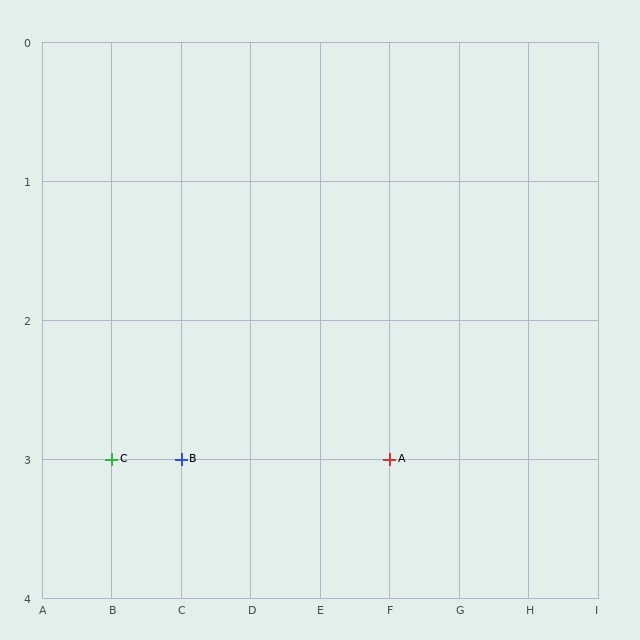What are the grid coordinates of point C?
Point C is at grid coordinates (B, 3).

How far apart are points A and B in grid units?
Points A and B are 3 columns apart.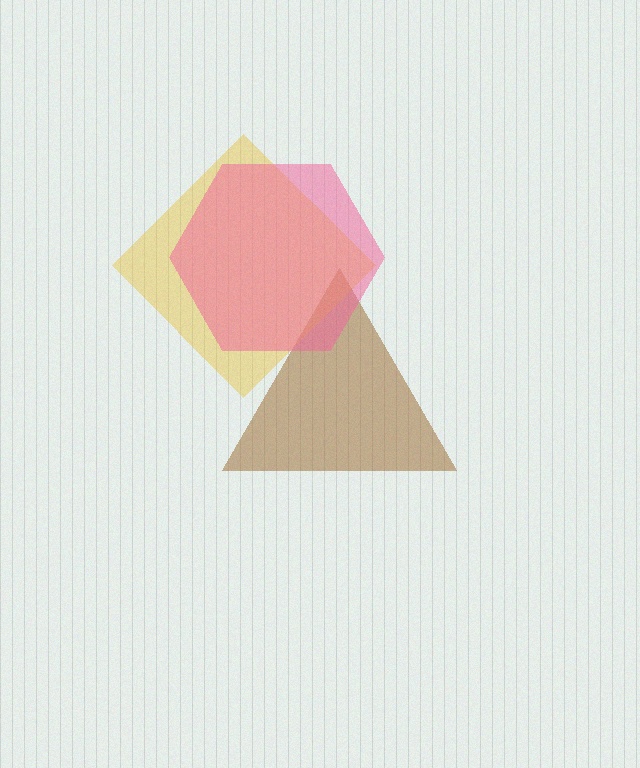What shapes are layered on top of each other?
The layered shapes are: a brown triangle, a yellow diamond, a pink hexagon.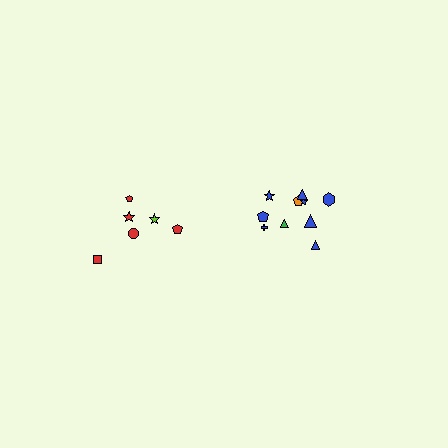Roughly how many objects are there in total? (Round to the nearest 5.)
Roughly 15 objects in total.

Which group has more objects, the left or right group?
The right group.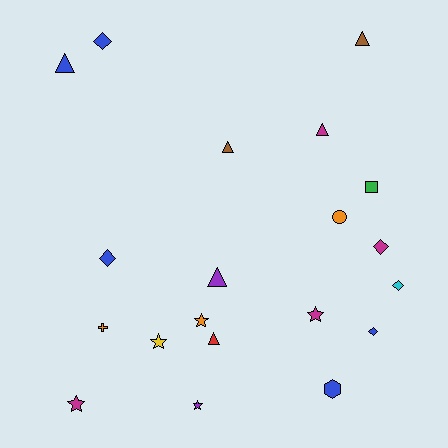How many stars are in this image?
There are 5 stars.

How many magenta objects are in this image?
There are 4 magenta objects.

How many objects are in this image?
There are 20 objects.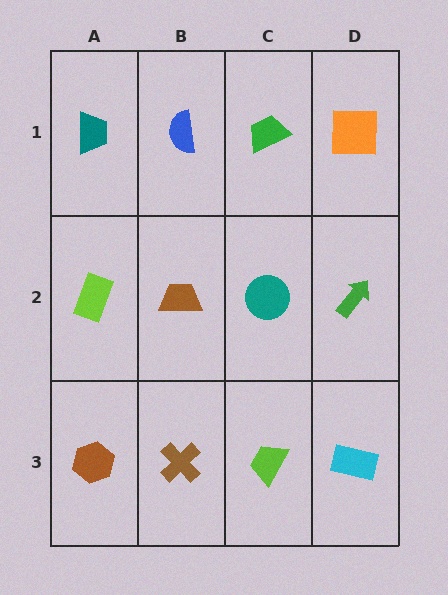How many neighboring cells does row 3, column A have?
2.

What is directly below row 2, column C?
A lime trapezoid.